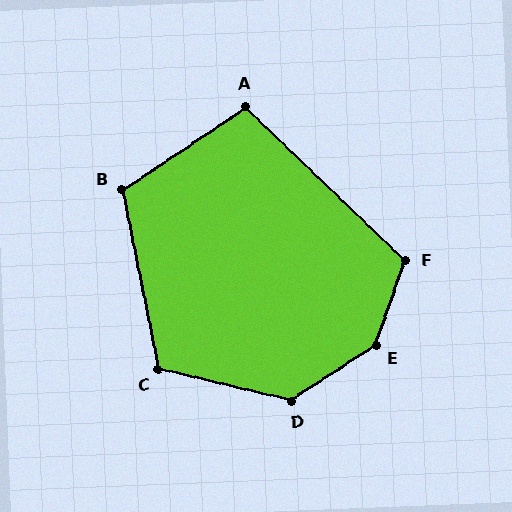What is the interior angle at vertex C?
Approximately 115 degrees (obtuse).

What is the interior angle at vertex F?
Approximately 115 degrees (obtuse).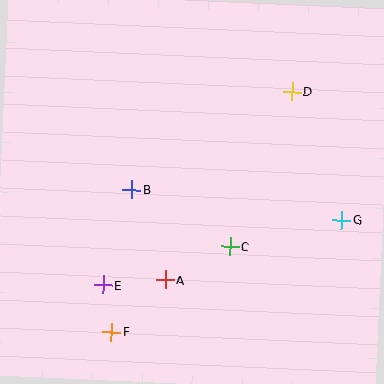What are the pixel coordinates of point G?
Point G is at (342, 220).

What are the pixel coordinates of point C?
Point C is at (230, 246).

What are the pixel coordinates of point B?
Point B is at (132, 190).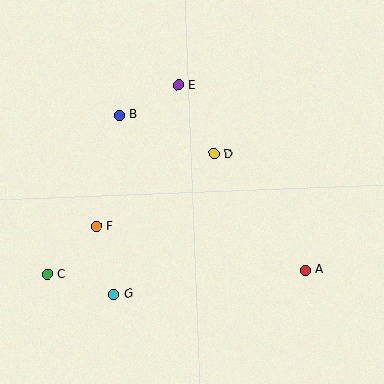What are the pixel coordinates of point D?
Point D is at (214, 154).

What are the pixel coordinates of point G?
Point G is at (114, 295).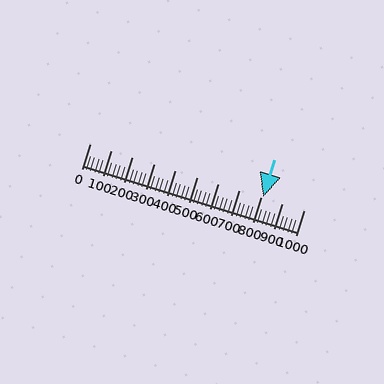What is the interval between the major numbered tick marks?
The major tick marks are spaced 100 units apart.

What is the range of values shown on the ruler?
The ruler shows values from 0 to 1000.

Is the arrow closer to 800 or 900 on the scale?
The arrow is closer to 800.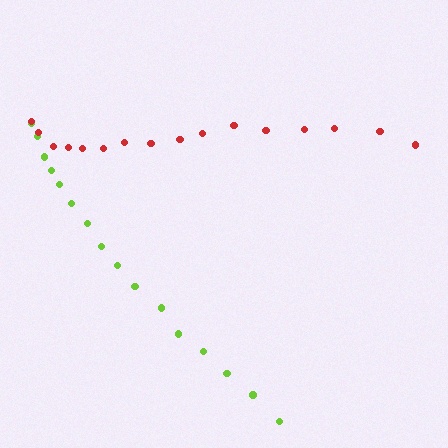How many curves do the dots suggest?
There are 2 distinct paths.